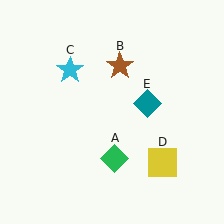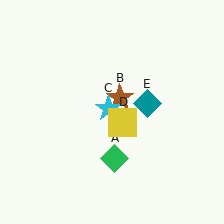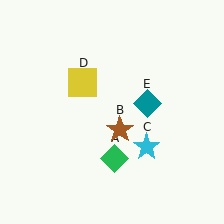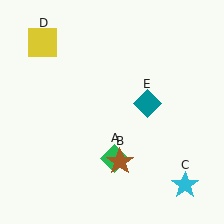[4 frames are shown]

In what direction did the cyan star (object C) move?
The cyan star (object C) moved down and to the right.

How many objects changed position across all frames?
3 objects changed position: brown star (object B), cyan star (object C), yellow square (object D).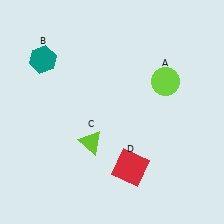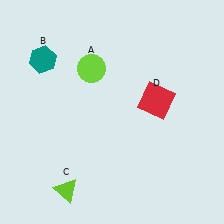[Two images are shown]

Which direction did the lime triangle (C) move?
The lime triangle (C) moved down.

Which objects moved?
The objects that moved are: the lime circle (A), the lime triangle (C), the red square (D).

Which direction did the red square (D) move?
The red square (D) moved up.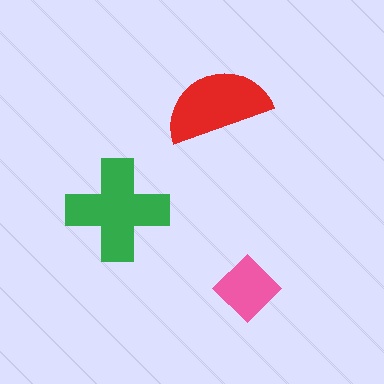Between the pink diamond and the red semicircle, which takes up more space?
The red semicircle.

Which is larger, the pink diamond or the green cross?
The green cross.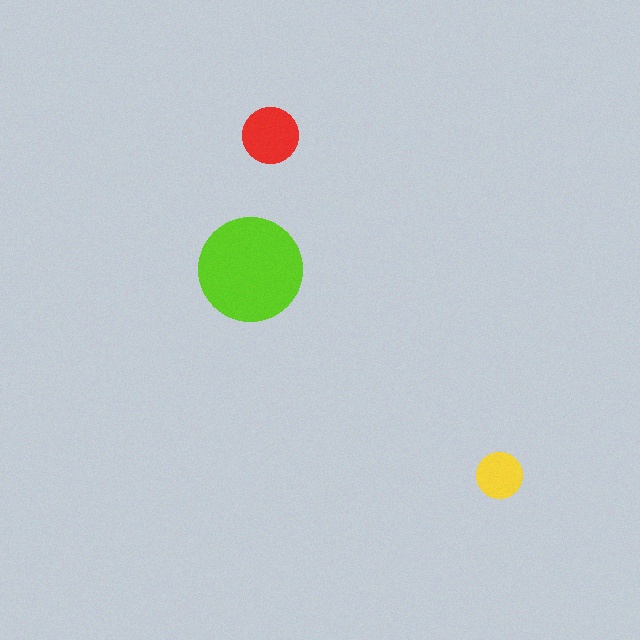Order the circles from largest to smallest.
the lime one, the red one, the yellow one.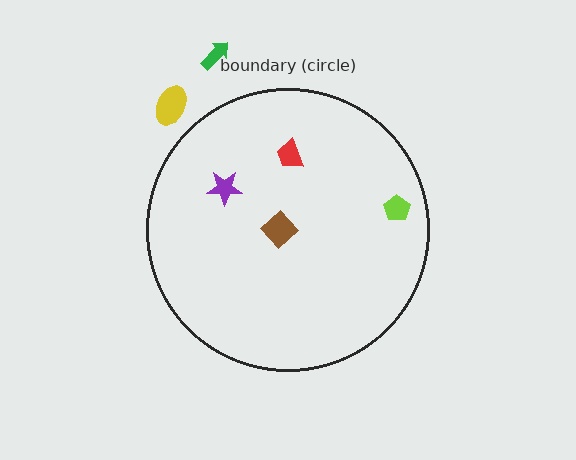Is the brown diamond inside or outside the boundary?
Inside.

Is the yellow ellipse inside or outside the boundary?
Outside.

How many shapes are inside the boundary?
4 inside, 2 outside.